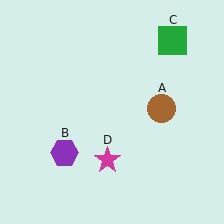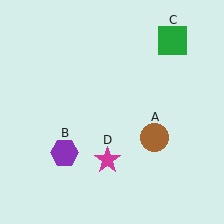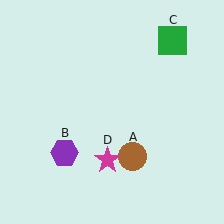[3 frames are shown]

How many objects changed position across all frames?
1 object changed position: brown circle (object A).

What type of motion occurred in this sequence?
The brown circle (object A) rotated clockwise around the center of the scene.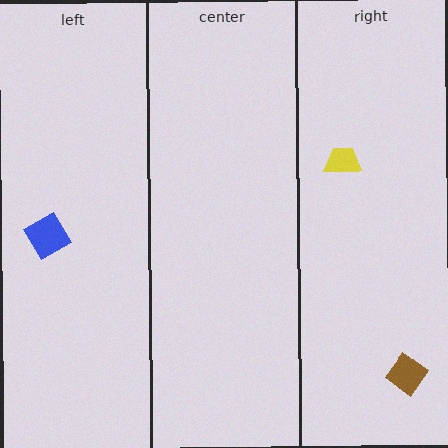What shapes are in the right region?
The yellow trapezoid, the brown diamond.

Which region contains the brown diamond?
The right region.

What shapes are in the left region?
The blue diamond.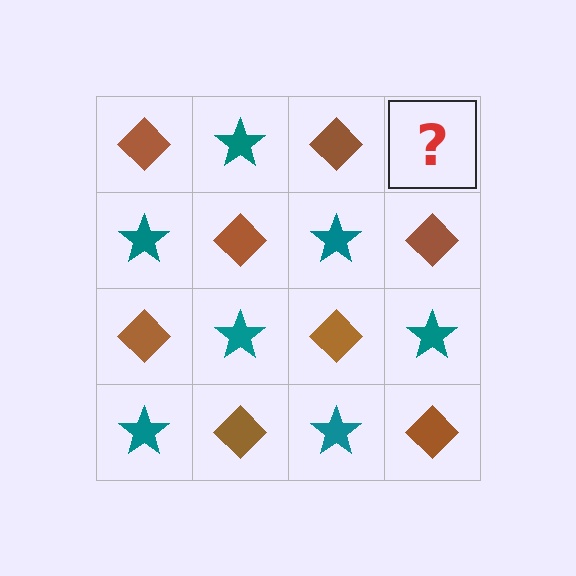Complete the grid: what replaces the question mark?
The question mark should be replaced with a teal star.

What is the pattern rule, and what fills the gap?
The rule is that it alternates brown diamond and teal star in a checkerboard pattern. The gap should be filled with a teal star.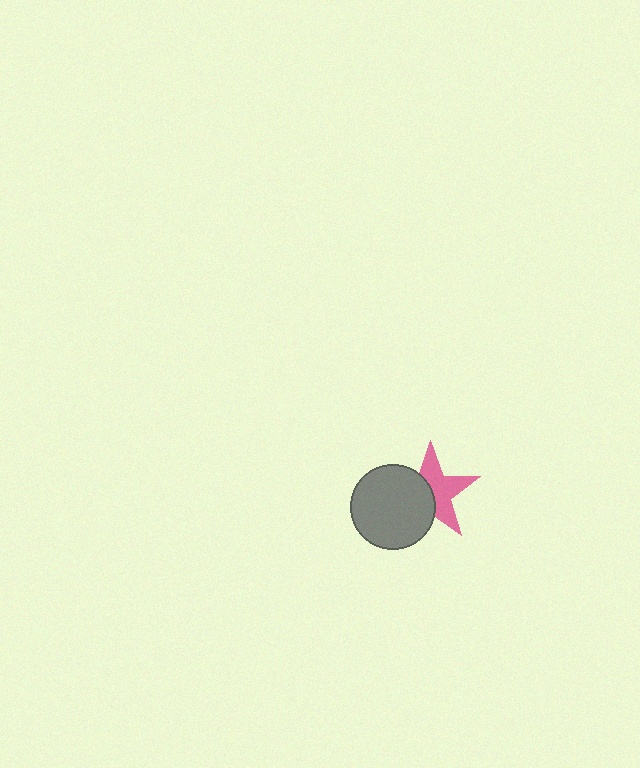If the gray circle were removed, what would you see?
You would see the complete pink star.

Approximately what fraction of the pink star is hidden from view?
Roughly 46% of the pink star is hidden behind the gray circle.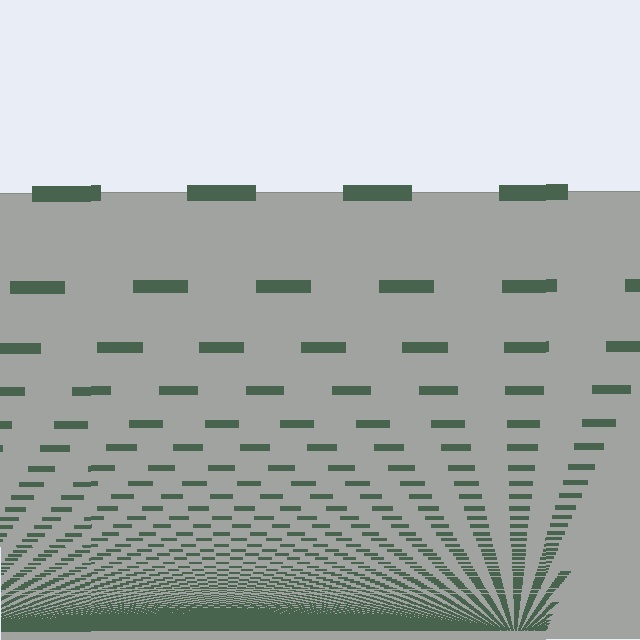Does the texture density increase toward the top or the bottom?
Density increases toward the bottom.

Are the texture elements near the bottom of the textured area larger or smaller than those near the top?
Smaller. The gradient is inverted — elements near the bottom are smaller and denser.